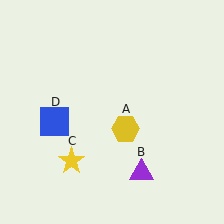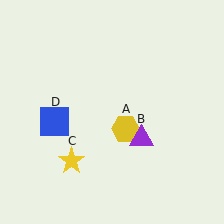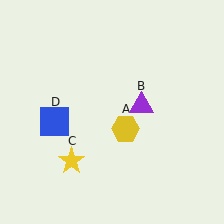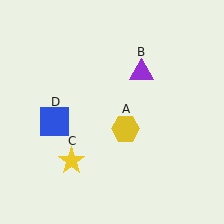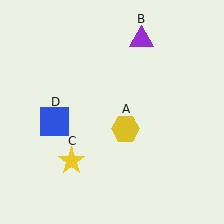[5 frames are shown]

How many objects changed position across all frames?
1 object changed position: purple triangle (object B).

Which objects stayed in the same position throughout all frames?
Yellow hexagon (object A) and yellow star (object C) and blue square (object D) remained stationary.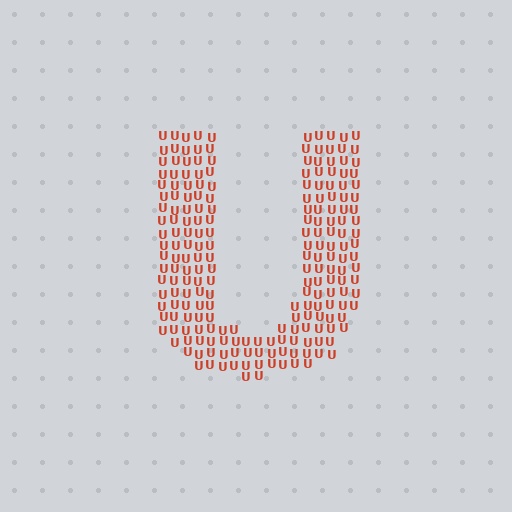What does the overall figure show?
The overall figure shows the letter U.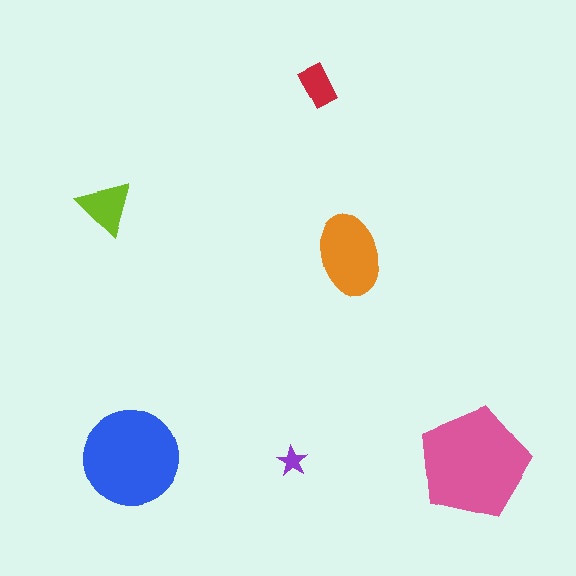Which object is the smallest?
The purple star.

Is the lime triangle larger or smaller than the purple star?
Larger.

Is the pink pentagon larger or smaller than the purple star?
Larger.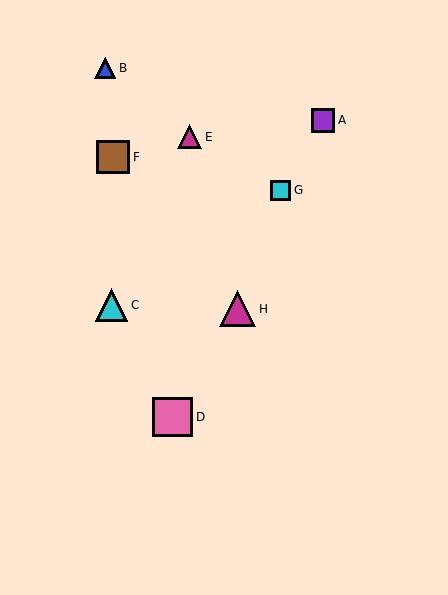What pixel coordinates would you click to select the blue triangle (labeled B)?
Click at (105, 68) to select the blue triangle B.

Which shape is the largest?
The pink square (labeled D) is the largest.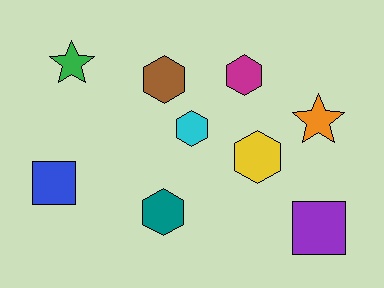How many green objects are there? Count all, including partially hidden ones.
There is 1 green object.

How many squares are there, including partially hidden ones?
There are 2 squares.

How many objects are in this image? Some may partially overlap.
There are 9 objects.